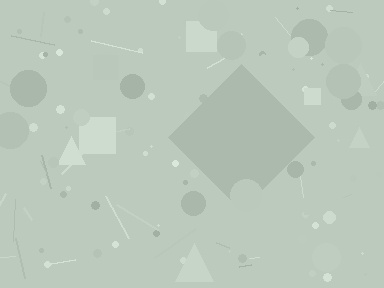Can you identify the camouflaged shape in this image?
The camouflaged shape is a diamond.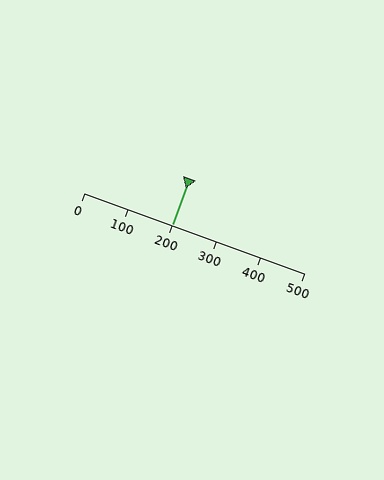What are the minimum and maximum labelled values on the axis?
The axis runs from 0 to 500.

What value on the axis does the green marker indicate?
The marker indicates approximately 200.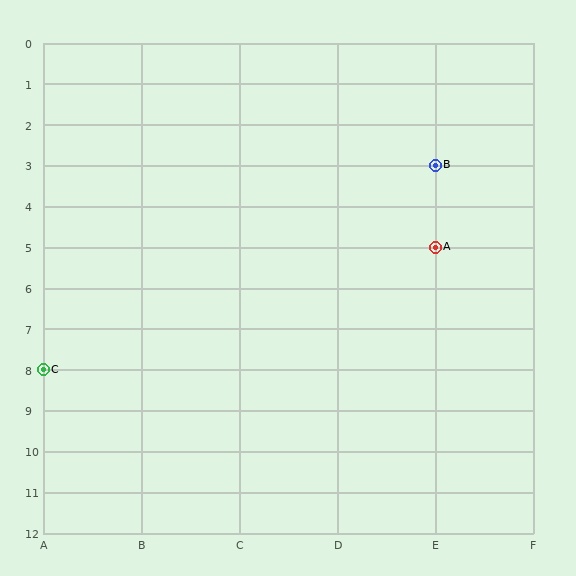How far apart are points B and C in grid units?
Points B and C are 4 columns and 5 rows apart (about 6.4 grid units diagonally).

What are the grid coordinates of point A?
Point A is at grid coordinates (E, 5).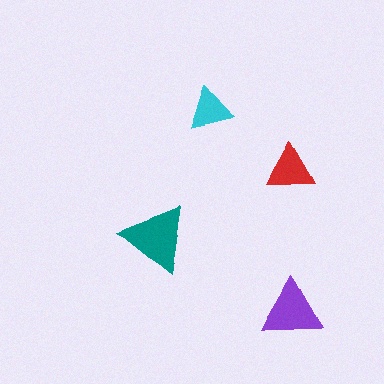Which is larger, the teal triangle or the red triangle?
The teal one.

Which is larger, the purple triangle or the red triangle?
The purple one.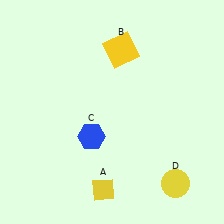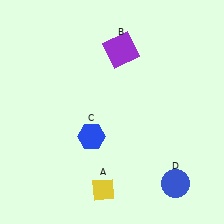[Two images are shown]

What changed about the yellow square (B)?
In Image 1, B is yellow. In Image 2, it changed to purple.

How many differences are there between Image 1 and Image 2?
There are 2 differences between the two images.